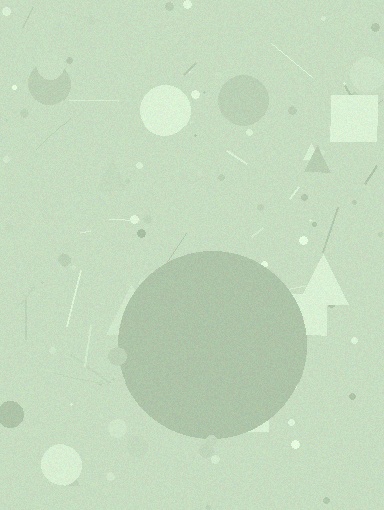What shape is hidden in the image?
A circle is hidden in the image.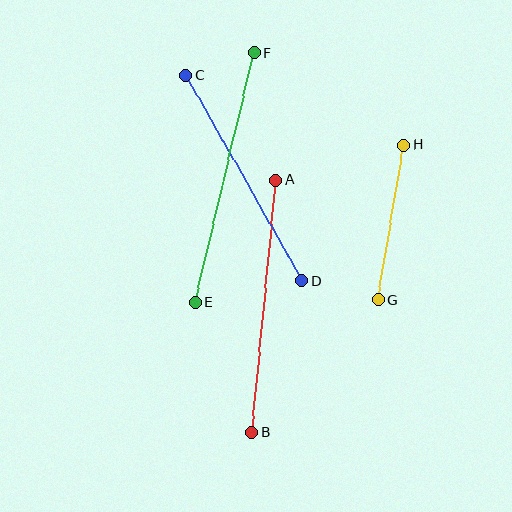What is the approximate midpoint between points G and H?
The midpoint is at approximately (391, 222) pixels.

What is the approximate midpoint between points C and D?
The midpoint is at approximately (244, 178) pixels.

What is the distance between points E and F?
The distance is approximately 257 pixels.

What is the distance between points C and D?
The distance is approximately 236 pixels.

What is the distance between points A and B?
The distance is approximately 254 pixels.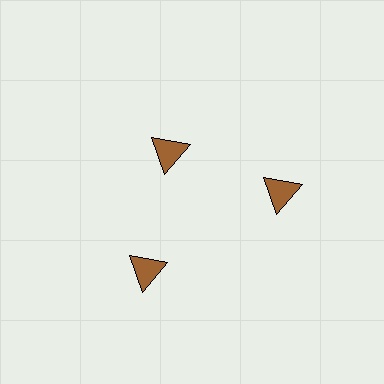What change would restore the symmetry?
The symmetry would be restored by moving it outward, back onto the ring so that all 3 triangles sit at equal angles and equal distance from the center.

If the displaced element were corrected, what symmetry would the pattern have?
It would have 3-fold rotational symmetry — the pattern would map onto itself every 120 degrees.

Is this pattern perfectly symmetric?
No. The 3 brown triangles are arranged in a ring, but one element near the 11 o'clock position is pulled inward toward the center, breaking the 3-fold rotational symmetry.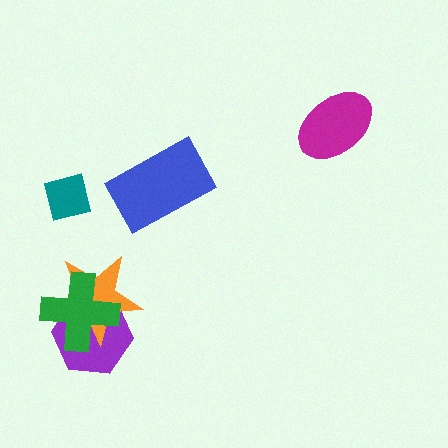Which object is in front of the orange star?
The green cross is in front of the orange star.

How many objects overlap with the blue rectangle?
0 objects overlap with the blue rectangle.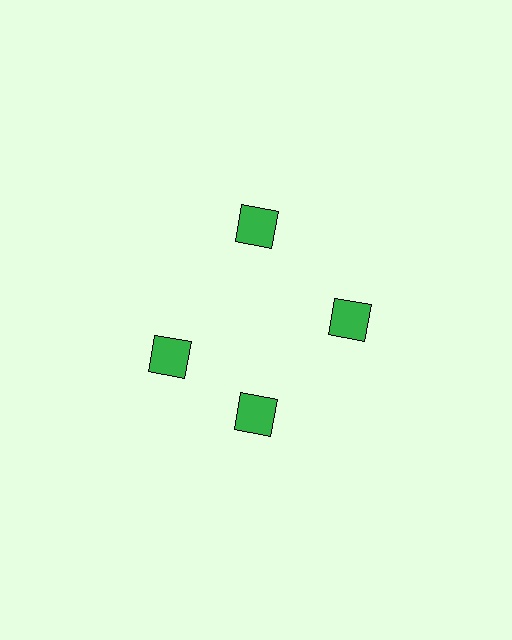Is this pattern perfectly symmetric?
No. The 4 green squares are arranged in a ring, but one element near the 9 o'clock position is rotated out of alignment along the ring, breaking the 4-fold rotational symmetry.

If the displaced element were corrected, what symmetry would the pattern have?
It would have 4-fold rotational symmetry — the pattern would map onto itself every 90 degrees.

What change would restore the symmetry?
The symmetry would be restored by rotating it back into even spacing with its neighbors so that all 4 squares sit at equal angles and equal distance from the center.